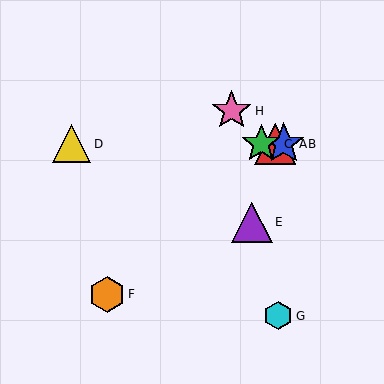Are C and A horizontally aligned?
Yes, both are at y≈144.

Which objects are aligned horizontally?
Objects A, B, C, D are aligned horizontally.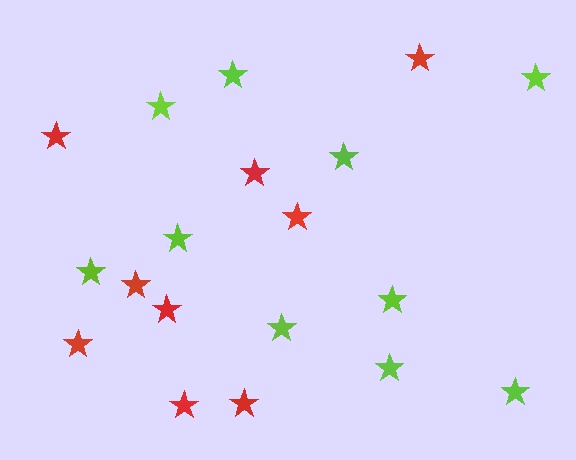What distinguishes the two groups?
There are 2 groups: one group of red stars (9) and one group of lime stars (10).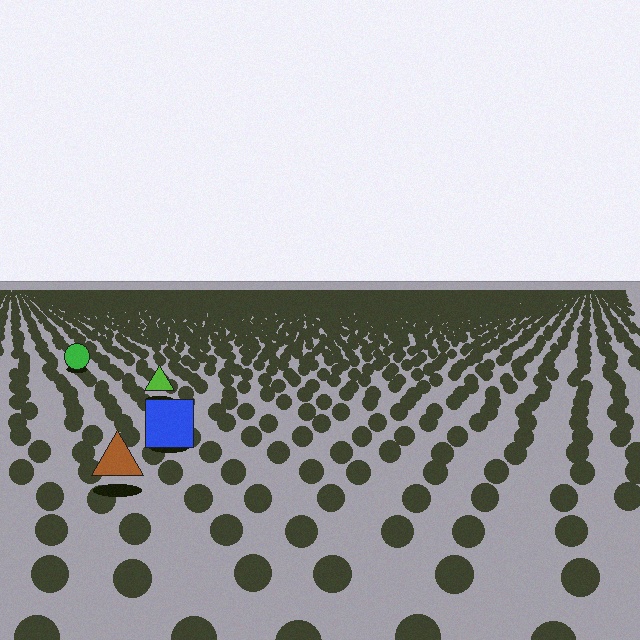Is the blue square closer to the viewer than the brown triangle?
No. The brown triangle is closer — you can tell from the texture gradient: the ground texture is coarser near it.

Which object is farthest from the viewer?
The green circle is farthest from the viewer. It appears smaller and the ground texture around it is denser.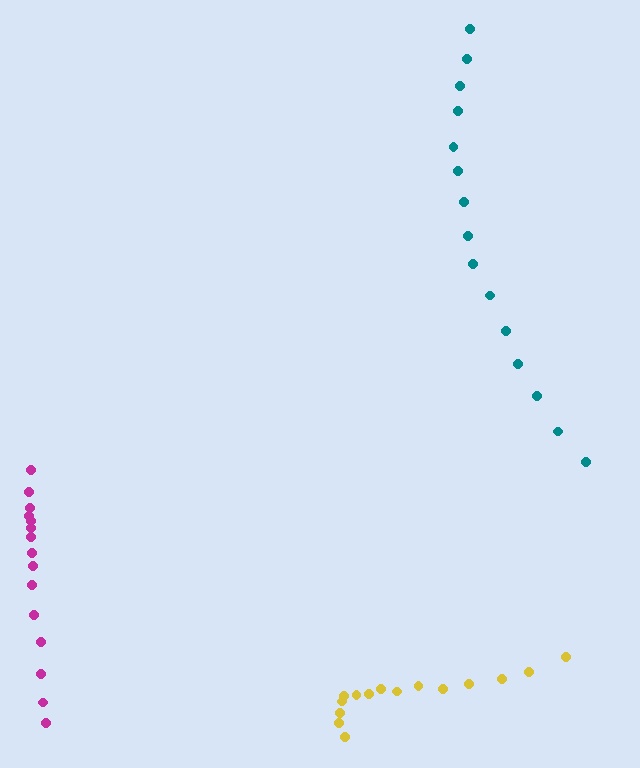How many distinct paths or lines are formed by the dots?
There are 3 distinct paths.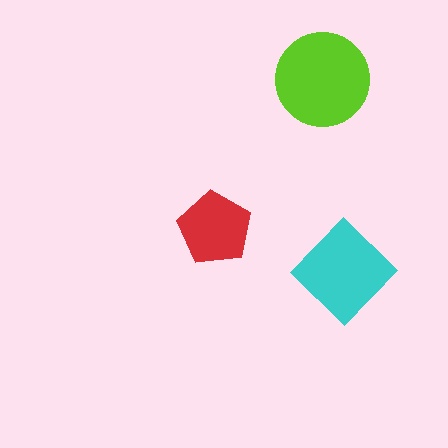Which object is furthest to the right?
The cyan diamond is rightmost.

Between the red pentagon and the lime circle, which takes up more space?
The lime circle.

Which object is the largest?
The lime circle.